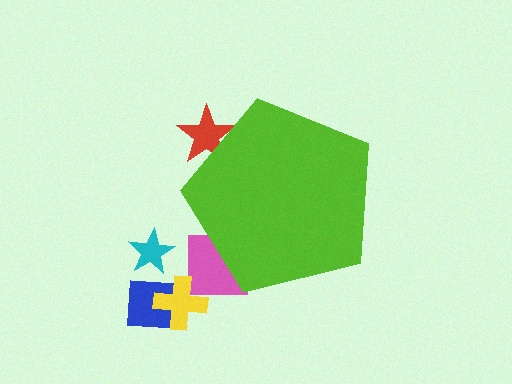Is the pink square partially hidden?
Yes, the pink square is partially hidden behind the lime pentagon.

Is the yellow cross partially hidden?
No, the yellow cross is fully visible.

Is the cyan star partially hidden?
No, the cyan star is fully visible.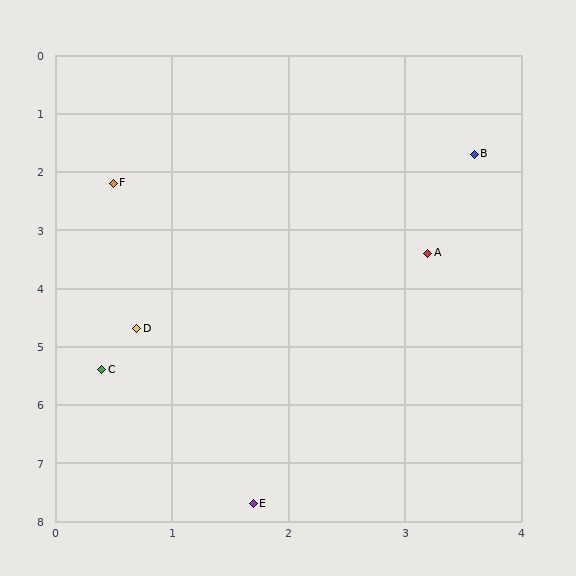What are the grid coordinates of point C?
Point C is at approximately (0.4, 5.4).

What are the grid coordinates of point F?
Point F is at approximately (0.5, 2.2).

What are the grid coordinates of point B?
Point B is at approximately (3.6, 1.7).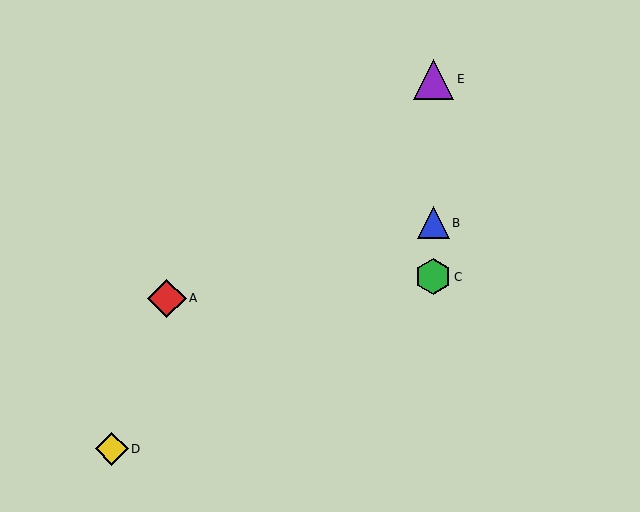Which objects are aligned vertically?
Objects B, C, E are aligned vertically.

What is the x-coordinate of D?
Object D is at x≈112.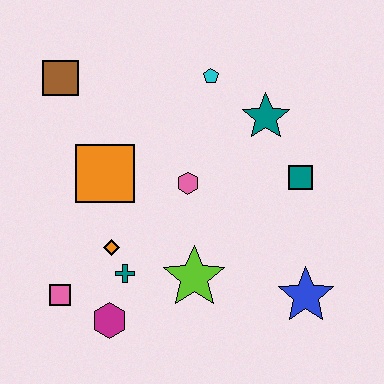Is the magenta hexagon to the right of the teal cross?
No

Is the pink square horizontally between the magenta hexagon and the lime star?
No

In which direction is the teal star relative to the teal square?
The teal star is above the teal square.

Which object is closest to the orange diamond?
The teal cross is closest to the orange diamond.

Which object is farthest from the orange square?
The blue star is farthest from the orange square.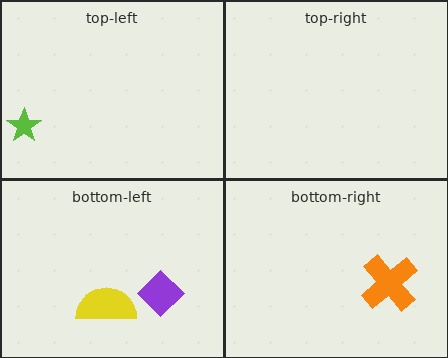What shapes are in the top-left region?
The lime star.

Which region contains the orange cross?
The bottom-right region.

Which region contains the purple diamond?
The bottom-left region.